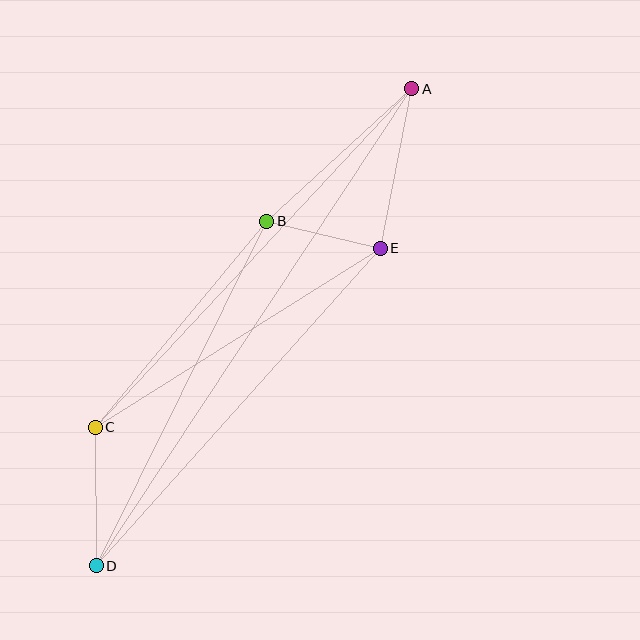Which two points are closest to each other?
Points B and E are closest to each other.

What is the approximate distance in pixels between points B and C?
The distance between B and C is approximately 268 pixels.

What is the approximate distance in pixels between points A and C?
The distance between A and C is approximately 464 pixels.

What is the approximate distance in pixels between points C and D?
The distance between C and D is approximately 139 pixels.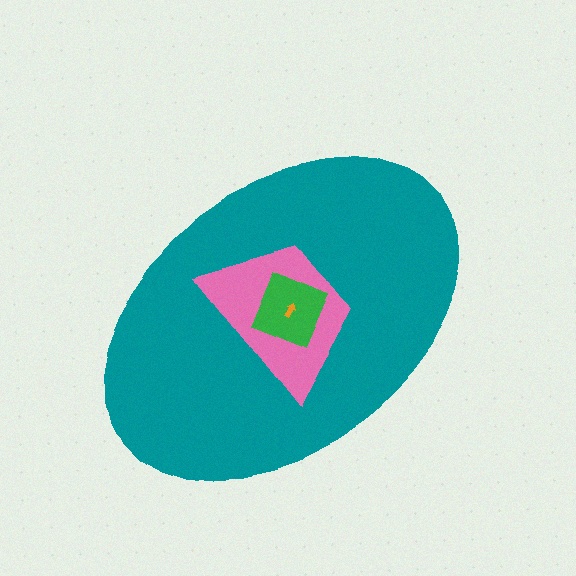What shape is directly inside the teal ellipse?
The pink trapezoid.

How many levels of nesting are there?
4.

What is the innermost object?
The orange arrow.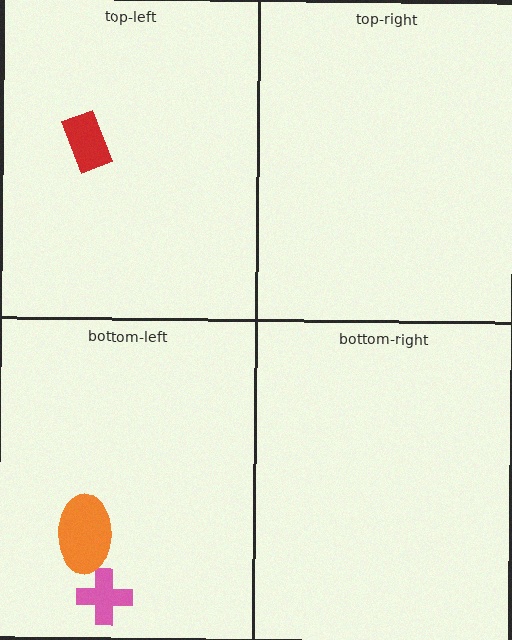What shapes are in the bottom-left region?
The pink cross, the orange ellipse.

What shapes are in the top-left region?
The red rectangle.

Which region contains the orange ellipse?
The bottom-left region.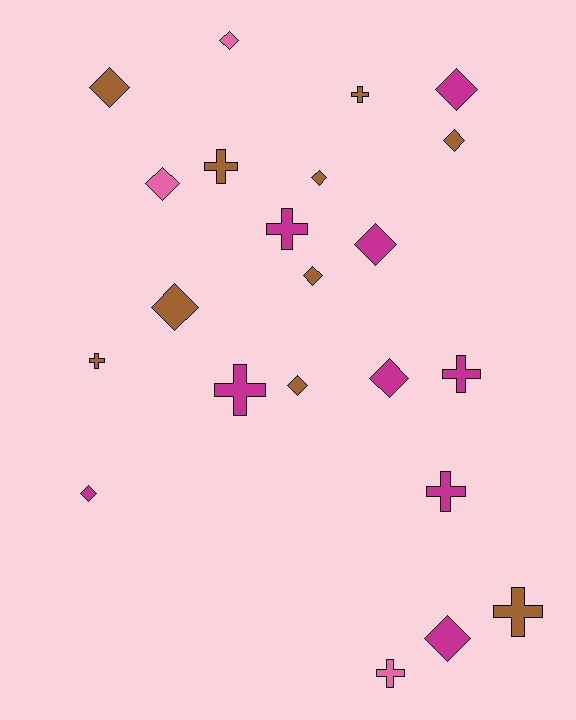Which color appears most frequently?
Brown, with 10 objects.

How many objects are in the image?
There are 22 objects.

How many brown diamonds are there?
There are 6 brown diamonds.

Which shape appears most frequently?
Diamond, with 13 objects.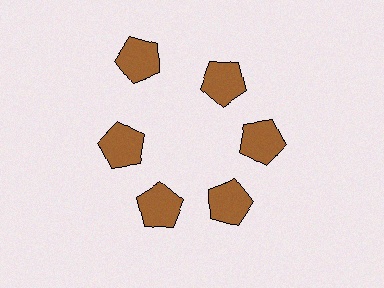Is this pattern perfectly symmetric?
No. The 6 brown pentagons are arranged in a ring, but one element near the 11 o'clock position is pushed outward from the center, breaking the 6-fold rotational symmetry.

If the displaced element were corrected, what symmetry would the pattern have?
It would have 6-fold rotational symmetry — the pattern would map onto itself every 60 degrees.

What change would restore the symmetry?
The symmetry would be restored by moving it inward, back onto the ring so that all 6 pentagons sit at equal angles and equal distance from the center.